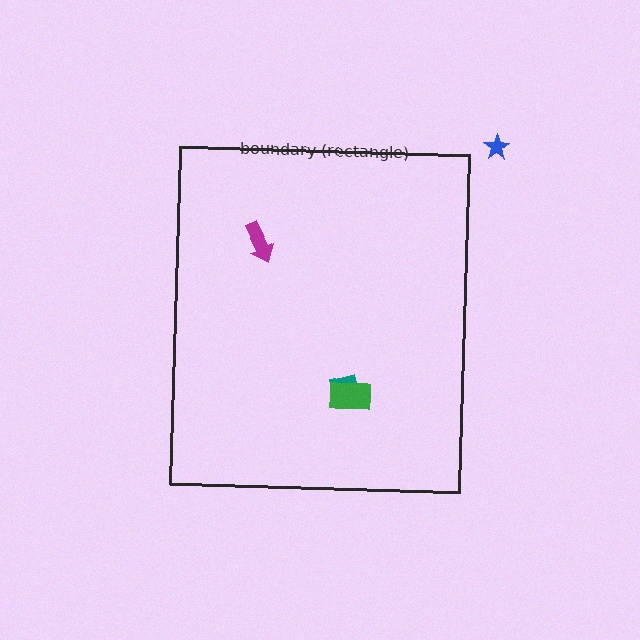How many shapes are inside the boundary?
3 inside, 1 outside.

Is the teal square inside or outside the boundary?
Inside.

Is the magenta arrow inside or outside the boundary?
Inside.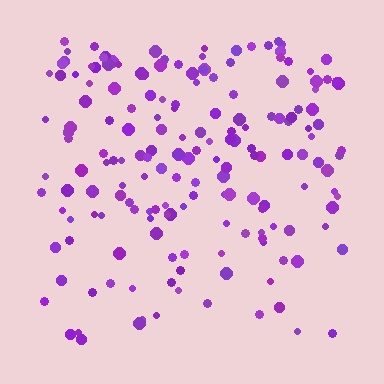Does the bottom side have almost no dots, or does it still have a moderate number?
Still a moderate number, just noticeably fewer than the top.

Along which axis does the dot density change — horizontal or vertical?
Vertical.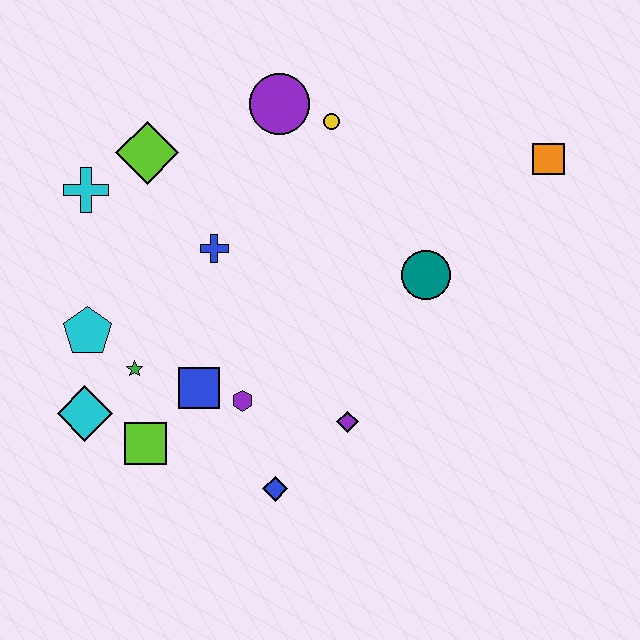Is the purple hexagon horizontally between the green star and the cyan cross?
No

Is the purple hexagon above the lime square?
Yes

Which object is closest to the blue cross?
The lime diamond is closest to the blue cross.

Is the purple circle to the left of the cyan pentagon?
No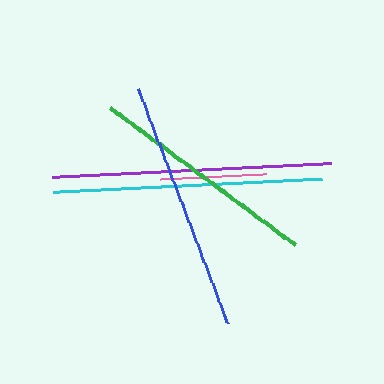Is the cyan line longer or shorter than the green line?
The cyan line is longer than the green line.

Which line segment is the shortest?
The pink line is the shortest at approximately 106 pixels.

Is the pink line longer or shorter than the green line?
The green line is longer than the pink line.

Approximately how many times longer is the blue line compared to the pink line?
The blue line is approximately 2.4 times the length of the pink line.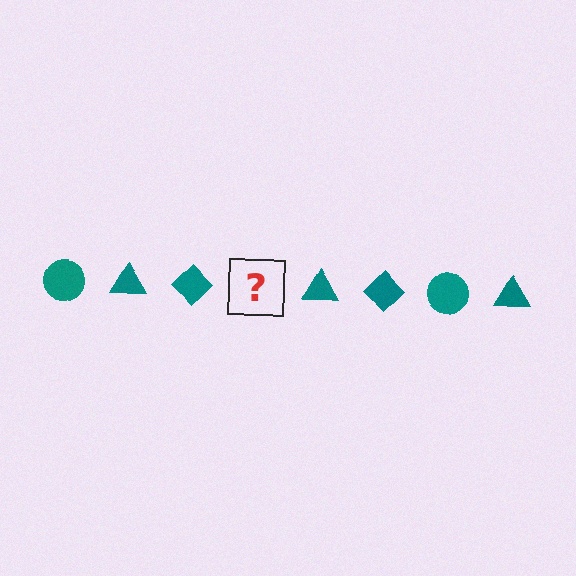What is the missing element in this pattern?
The missing element is a teal circle.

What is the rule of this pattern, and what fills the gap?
The rule is that the pattern cycles through circle, triangle, diamond shapes in teal. The gap should be filled with a teal circle.